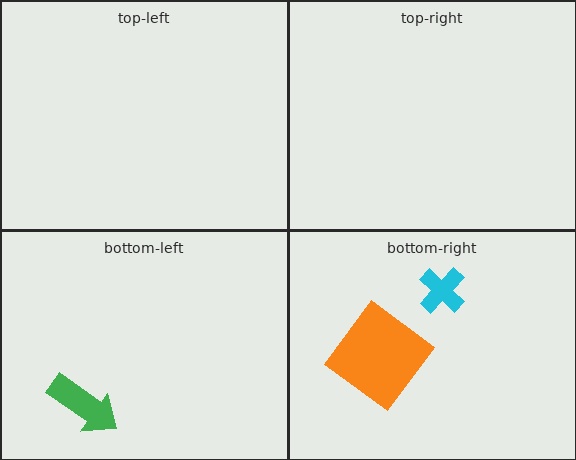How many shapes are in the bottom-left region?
1.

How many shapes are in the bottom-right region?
2.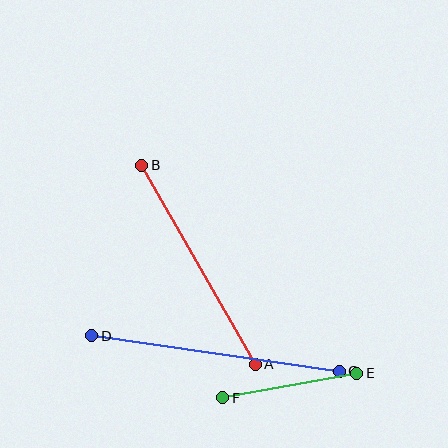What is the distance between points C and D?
The distance is approximately 250 pixels.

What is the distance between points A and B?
The distance is approximately 229 pixels.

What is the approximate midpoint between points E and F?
The midpoint is at approximately (290, 386) pixels.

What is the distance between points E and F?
The distance is approximately 136 pixels.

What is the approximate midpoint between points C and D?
The midpoint is at approximately (216, 354) pixels.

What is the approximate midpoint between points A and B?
The midpoint is at approximately (199, 265) pixels.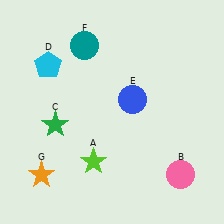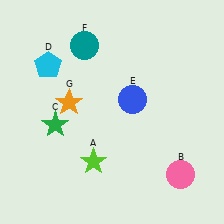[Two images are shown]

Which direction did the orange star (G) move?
The orange star (G) moved up.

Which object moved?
The orange star (G) moved up.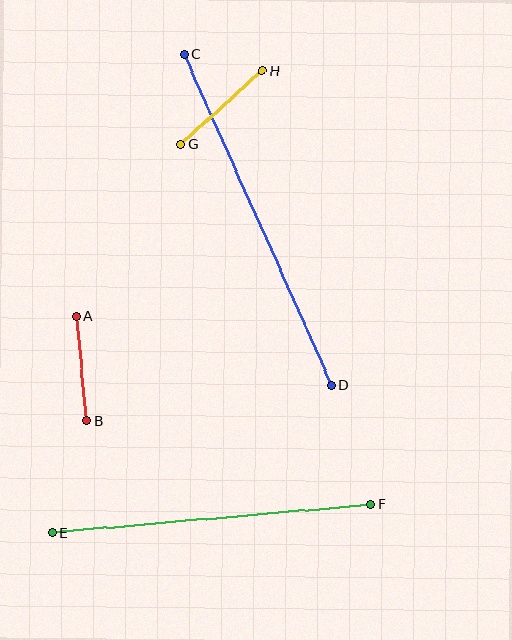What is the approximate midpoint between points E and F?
The midpoint is at approximately (212, 519) pixels.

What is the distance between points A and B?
The distance is approximately 105 pixels.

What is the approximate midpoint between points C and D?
The midpoint is at approximately (258, 220) pixels.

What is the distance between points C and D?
The distance is approximately 362 pixels.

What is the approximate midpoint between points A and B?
The midpoint is at approximately (82, 369) pixels.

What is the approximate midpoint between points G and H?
The midpoint is at approximately (221, 108) pixels.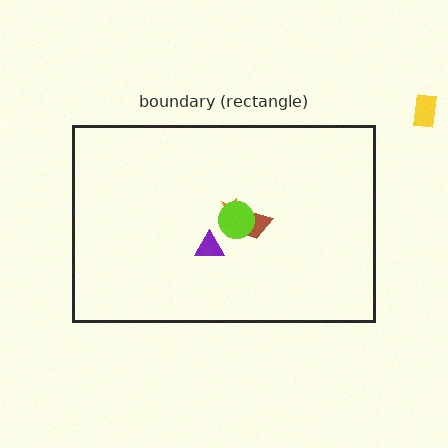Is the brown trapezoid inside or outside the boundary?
Inside.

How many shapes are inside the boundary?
4 inside, 1 outside.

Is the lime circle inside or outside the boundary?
Inside.